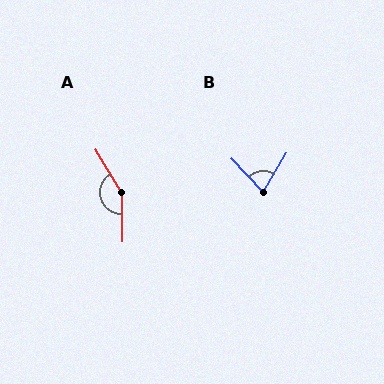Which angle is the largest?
A, at approximately 149 degrees.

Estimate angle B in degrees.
Approximately 75 degrees.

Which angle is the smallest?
B, at approximately 75 degrees.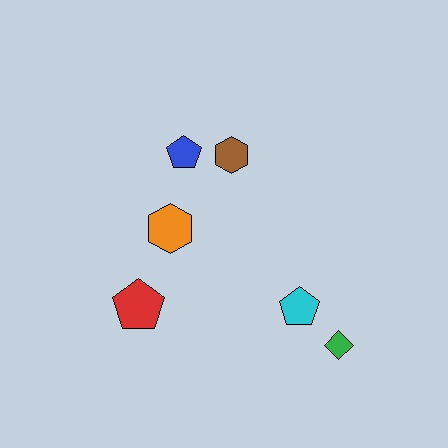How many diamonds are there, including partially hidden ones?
There is 1 diamond.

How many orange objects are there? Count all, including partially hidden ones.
There is 1 orange object.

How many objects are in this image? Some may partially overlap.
There are 6 objects.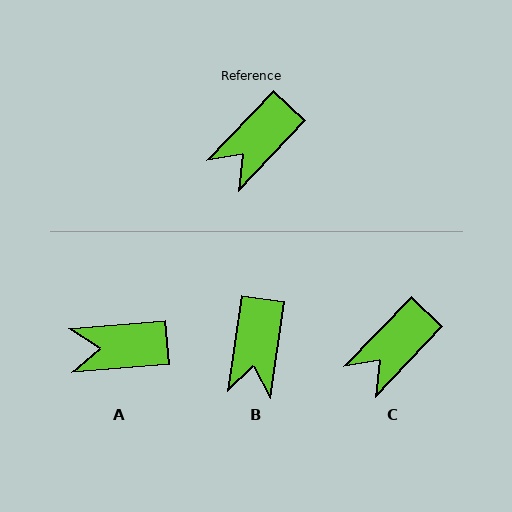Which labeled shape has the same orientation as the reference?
C.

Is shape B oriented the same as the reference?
No, it is off by about 35 degrees.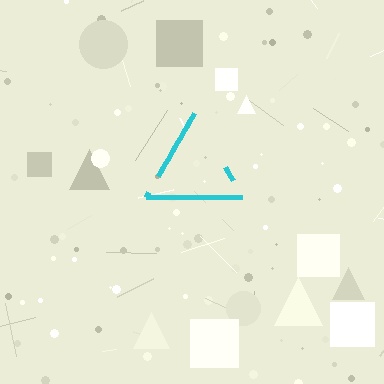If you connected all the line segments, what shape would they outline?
They would outline a triangle.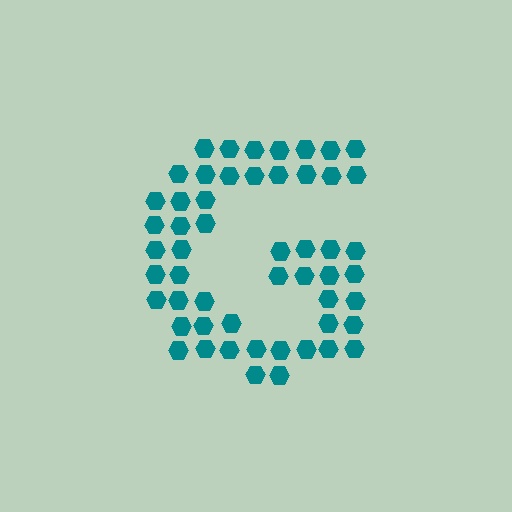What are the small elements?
The small elements are hexagons.